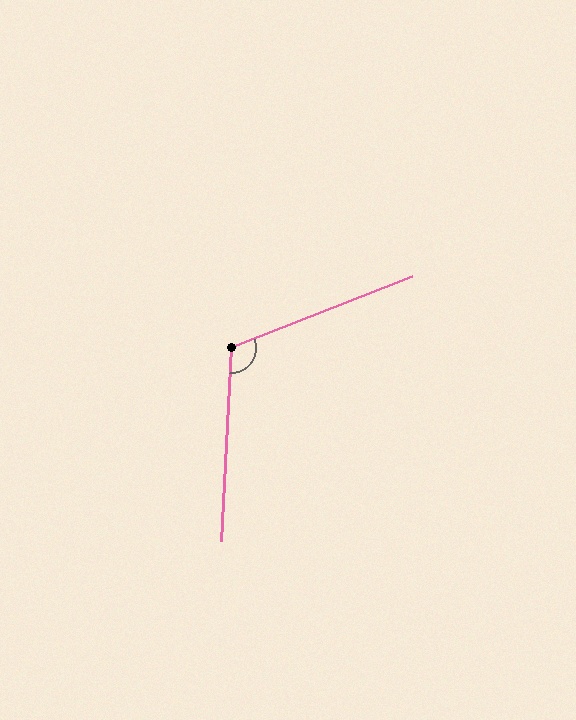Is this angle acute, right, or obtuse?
It is obtuse.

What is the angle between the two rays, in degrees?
Approximately 114 degrees.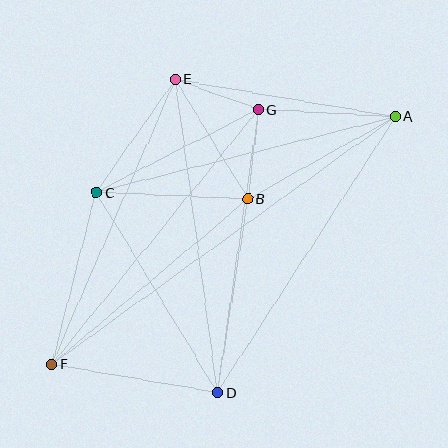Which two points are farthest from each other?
Points A and F are farthest from each other.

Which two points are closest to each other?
Points E and G are closest to each other.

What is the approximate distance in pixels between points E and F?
The distance between E and F is approximately 310 pixels.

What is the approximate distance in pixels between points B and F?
The distance between B and F is approximately 256 pixels.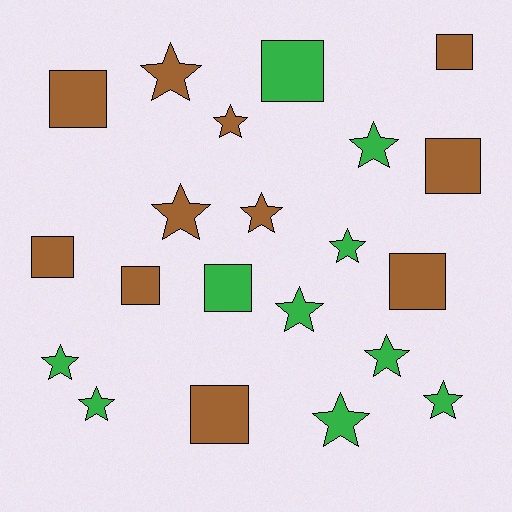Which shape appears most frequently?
Star, with 12 objects.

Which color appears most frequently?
Brown, with 11 objects.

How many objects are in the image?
There are 21 objects.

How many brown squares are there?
There are 7 brown squares.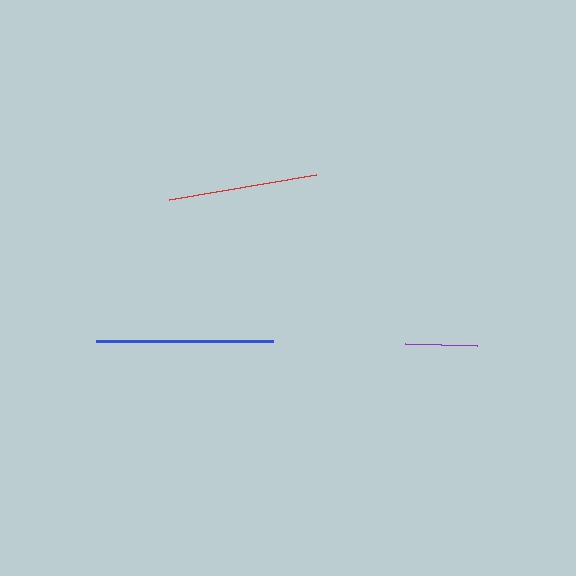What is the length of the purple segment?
The purple segment is approximately 73 pixels long.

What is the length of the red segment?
The red segment is approximately 149 pixels long.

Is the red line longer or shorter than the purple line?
The red line is longer than the purple line.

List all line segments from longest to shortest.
From longest to shortest: blue, red, purple.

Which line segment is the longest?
The blue line is the longest at approximately 178 pixels.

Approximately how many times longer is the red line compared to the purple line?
The red line is approximately 2.1 times the length of the purple line.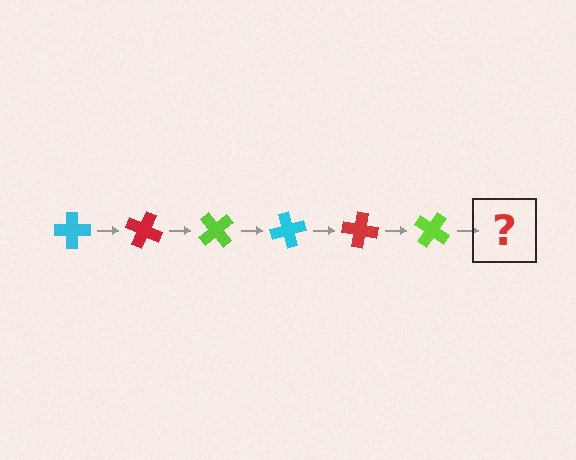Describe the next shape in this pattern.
It should be a cyan cross, rotated 150 degrees from the start.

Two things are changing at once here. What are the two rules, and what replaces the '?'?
The two rules are that it rotates 25 degrees each step and the color cycles through cyan, red, and lime. The '?' should be a cyan cross, rotated 150 degrees from the start.